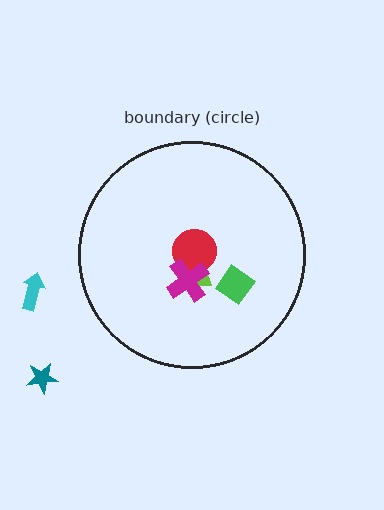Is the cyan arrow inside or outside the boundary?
Outside.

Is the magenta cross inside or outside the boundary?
Inside.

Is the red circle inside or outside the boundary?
Inside.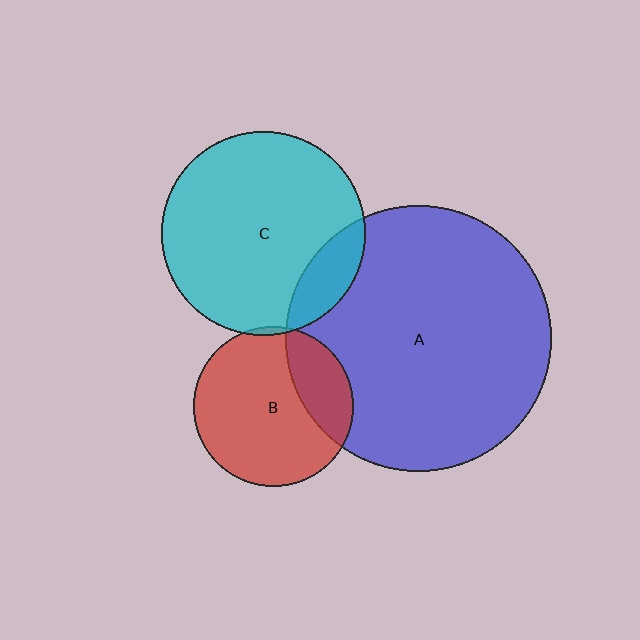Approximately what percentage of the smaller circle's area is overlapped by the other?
Approximately 25%.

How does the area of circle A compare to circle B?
Approximately 2.8 times.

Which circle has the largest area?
Circle A (blue).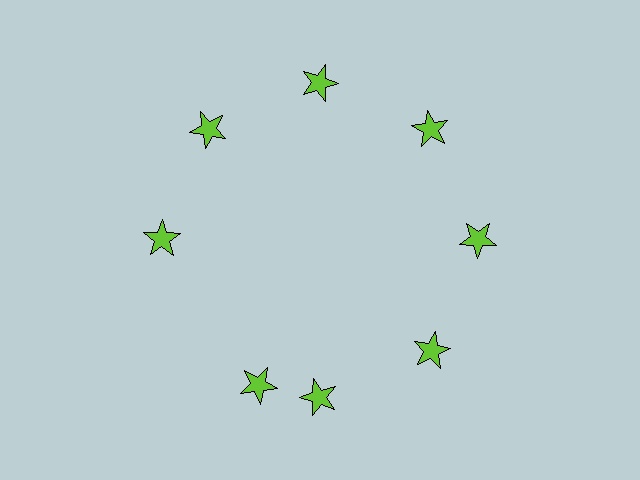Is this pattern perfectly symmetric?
No. The 8 lime stars are arranged in a ring, but one element near the 8 o'clock position is rotated out of alignment along the ring, breaking the 8-fold rotational symmetry.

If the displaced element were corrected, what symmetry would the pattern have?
It would have 8-fold rotational symmetry — the pattern would map onto itself every 45 degrees.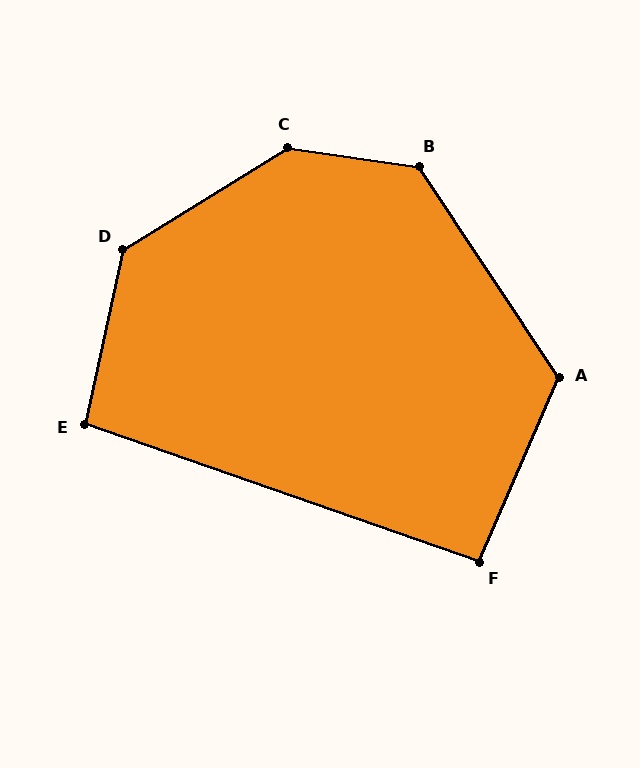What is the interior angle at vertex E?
Approximately 97 degrees (obtuse).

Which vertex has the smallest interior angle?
F, at approximately 94 degrees.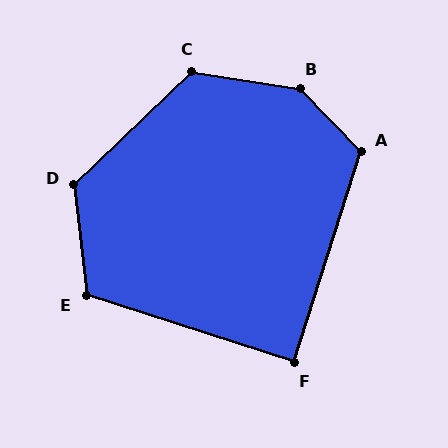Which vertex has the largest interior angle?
B, at approximately 143 degrees.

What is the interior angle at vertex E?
Approximately 114 degrees (obtuse).